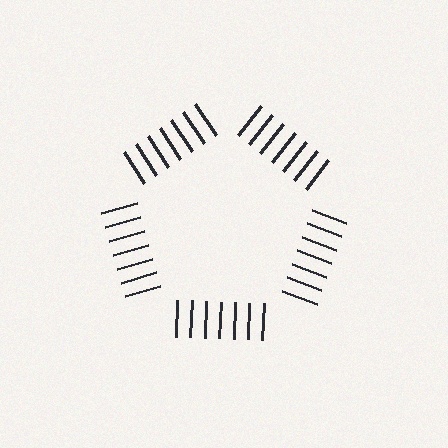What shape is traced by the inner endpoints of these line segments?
An illusory pentagon — the line segments terminate on its edges but no continuous stroke is drawn.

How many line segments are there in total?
35 — 7 along each of the 5 edges.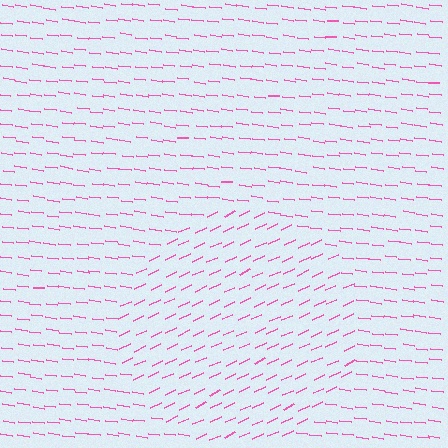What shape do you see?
I see a circle.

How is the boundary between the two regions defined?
The boundary is defined purely by a change in line orientation (approximately 32 degrees difference). All lines are the same color and thickness.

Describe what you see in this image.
The image is filled with small pink line segments. A circle region in the image has lines oriented differently from the surrounding lines, creating a visible texture boundary.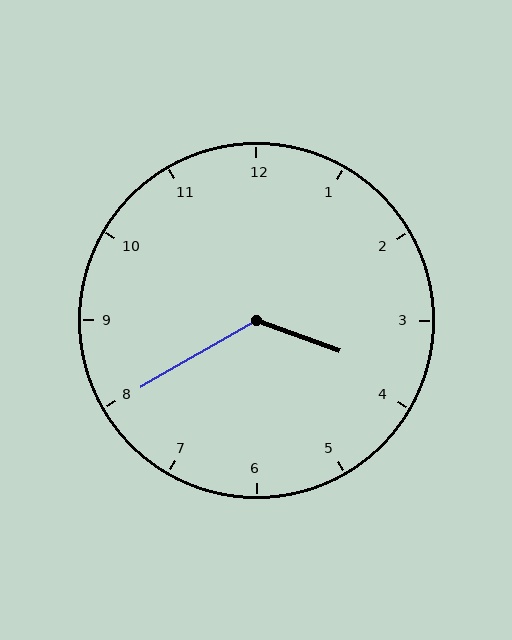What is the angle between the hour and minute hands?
Approximately 130 degrees.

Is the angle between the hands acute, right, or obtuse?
It is obtuse.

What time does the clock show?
3:40.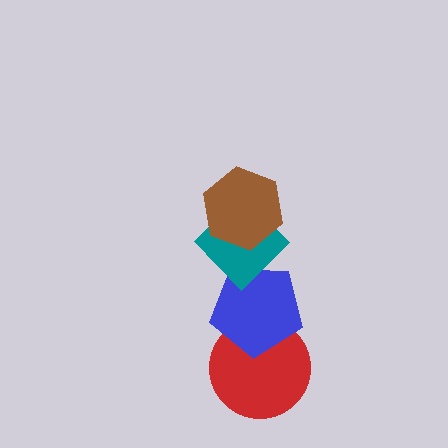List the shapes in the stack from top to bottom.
From top to bottom: the brown hexagon, the teal diamond, the blue pentagon, the red circle.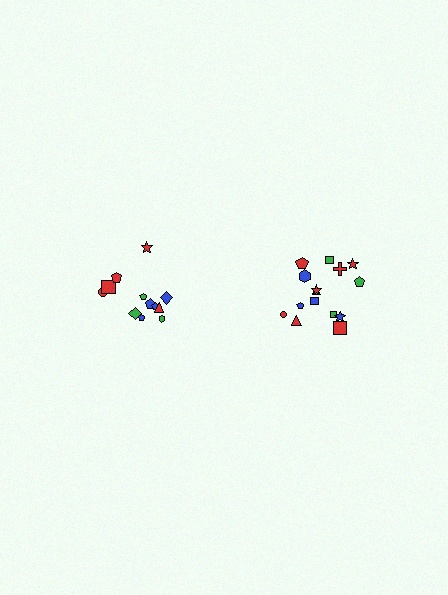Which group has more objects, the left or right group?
The right group.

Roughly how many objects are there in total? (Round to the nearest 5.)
Roughly 25 objects in total.